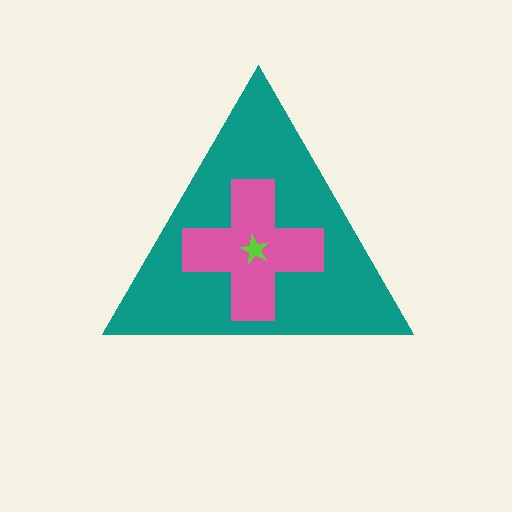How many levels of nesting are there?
3.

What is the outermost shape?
The teal triangle.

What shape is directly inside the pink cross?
The lime star.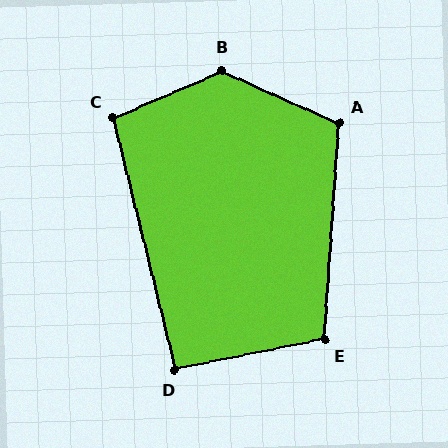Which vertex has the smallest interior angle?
D, at approximately 93 degrees.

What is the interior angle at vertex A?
Approximately 110 degrees (obtuse).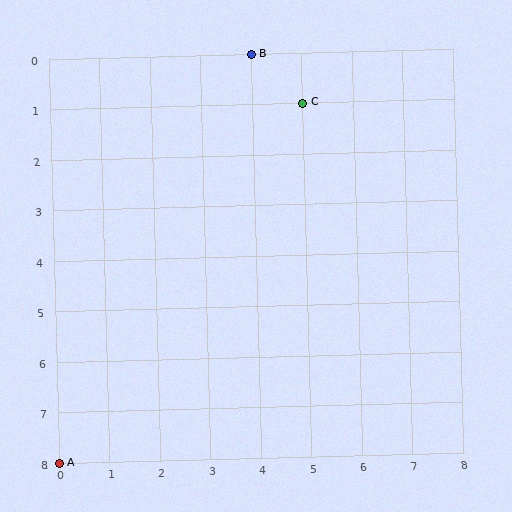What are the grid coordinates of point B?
Point B is at grid coordinates (4, 0).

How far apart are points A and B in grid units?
Points A and B are 4 columns and 8 rows apart (about 8.9 grid units diagonally).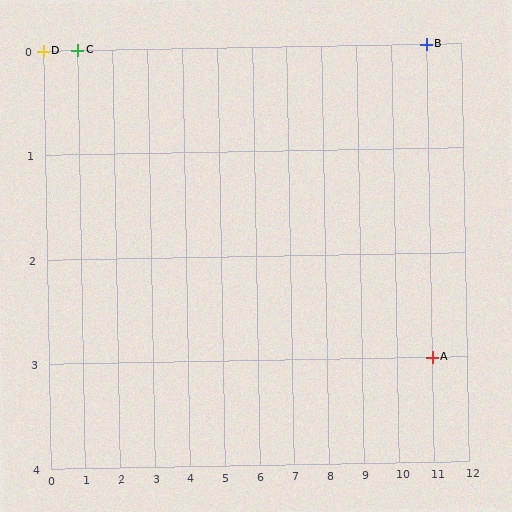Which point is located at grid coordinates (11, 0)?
Point B is at (11, 0).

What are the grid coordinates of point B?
Point B is at grid coordinates (11, 0).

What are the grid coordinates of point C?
Point C is at grid coordinates (1, 0).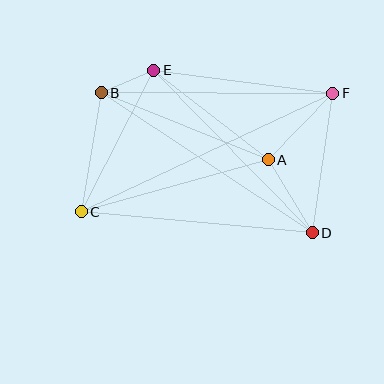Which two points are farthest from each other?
Points C and F are farthest from each other.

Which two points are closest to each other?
Points B and E are closest to each other.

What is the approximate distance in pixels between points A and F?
The distance between A and F is approximately 93 pixels.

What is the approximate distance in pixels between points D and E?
The distance between D and E is approximately 227 pixels.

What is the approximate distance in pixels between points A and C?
The distance between A and C is approximately 194 pixels.